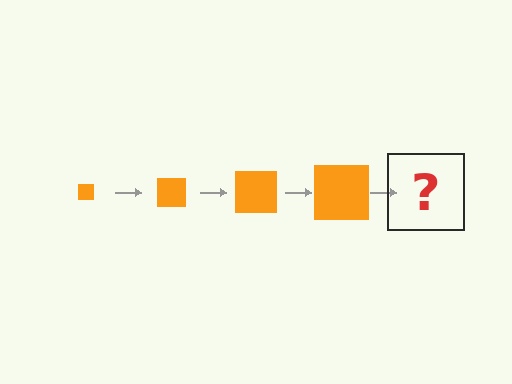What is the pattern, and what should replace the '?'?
The pattern is that the square gets progressively larger each step. The '?' should be an orange square, larger than the previous one.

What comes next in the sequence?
The next element should be an orange square, larger than the previous one.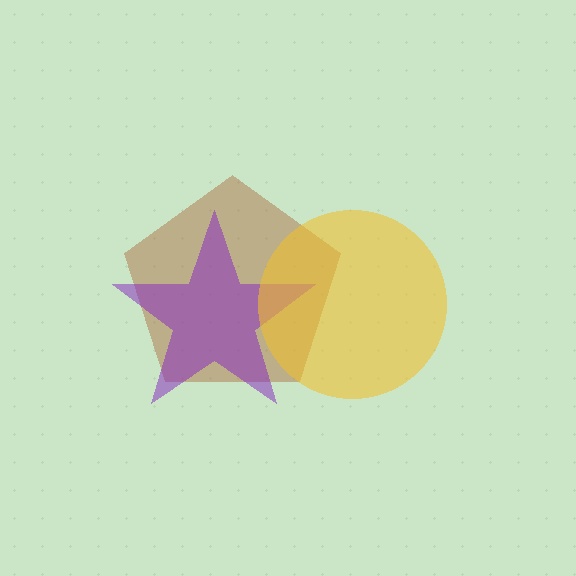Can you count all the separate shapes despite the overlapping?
Yes, there are 3 separate shapes.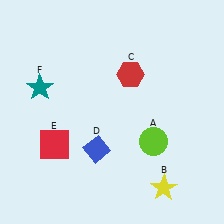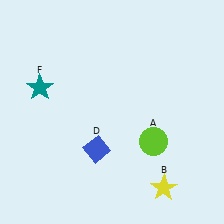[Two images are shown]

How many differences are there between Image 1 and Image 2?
There are 2 differences between the two images.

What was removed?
The red square (E), the red hexagon (C) were removed in Image 2.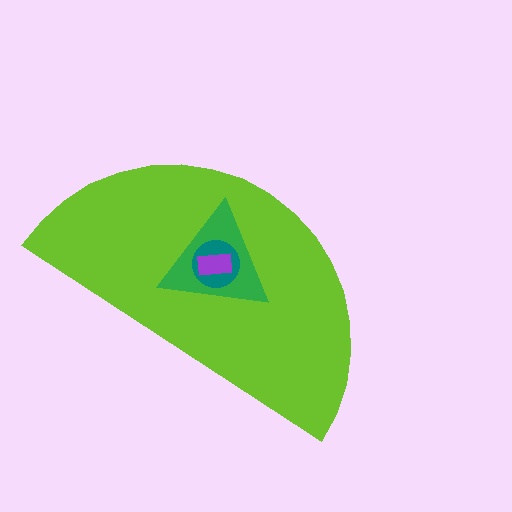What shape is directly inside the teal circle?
The purple rectangle.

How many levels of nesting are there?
4.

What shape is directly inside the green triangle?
The teal circle.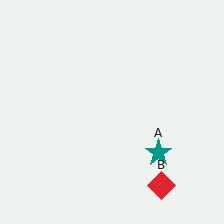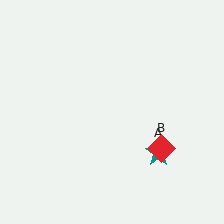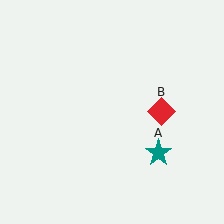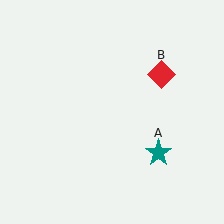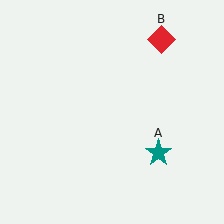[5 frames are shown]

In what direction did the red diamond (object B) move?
The red diamond (object B) moved up.